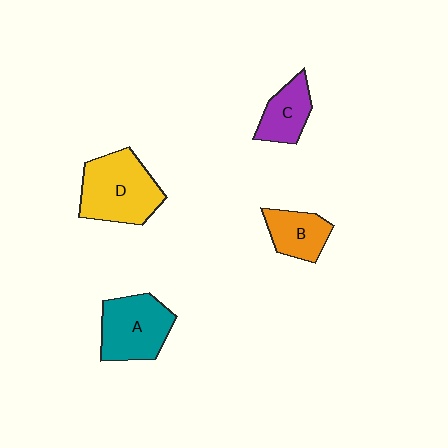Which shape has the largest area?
Shape D (yellow).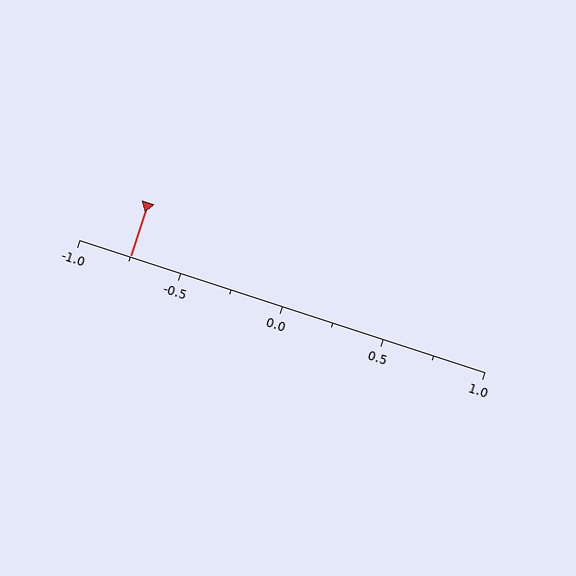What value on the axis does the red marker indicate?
The marker indicates approximately -0.75.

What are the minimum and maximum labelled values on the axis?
The axis runs from -1.0 to 1.0.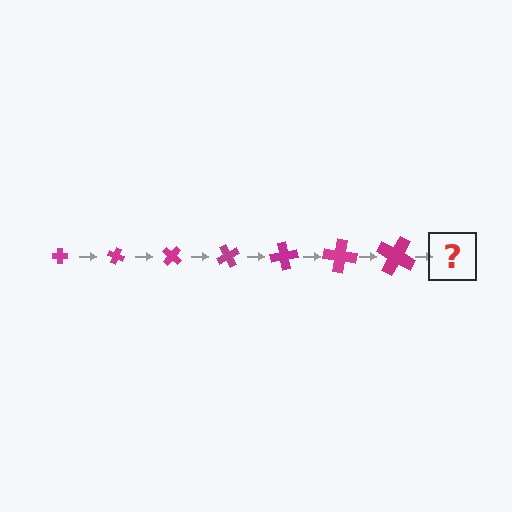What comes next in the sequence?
The next element should be a cross, larger than the previous one and rotated 140 degrees from the start.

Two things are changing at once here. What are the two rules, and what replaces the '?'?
The two rules are that the cross grows larger each step and it rotates 20 degrees each step. The '?' should be a cross, larger than the previous one and rotated 140 degrees from the start.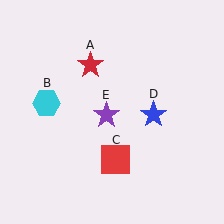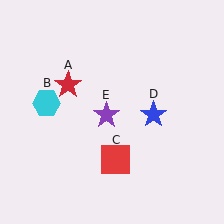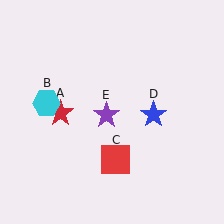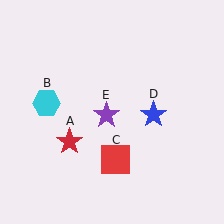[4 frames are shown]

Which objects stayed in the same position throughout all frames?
Cyan hexagon (object B) and red square (object C) and blue star (object D) and purple star (object E) remained stationary.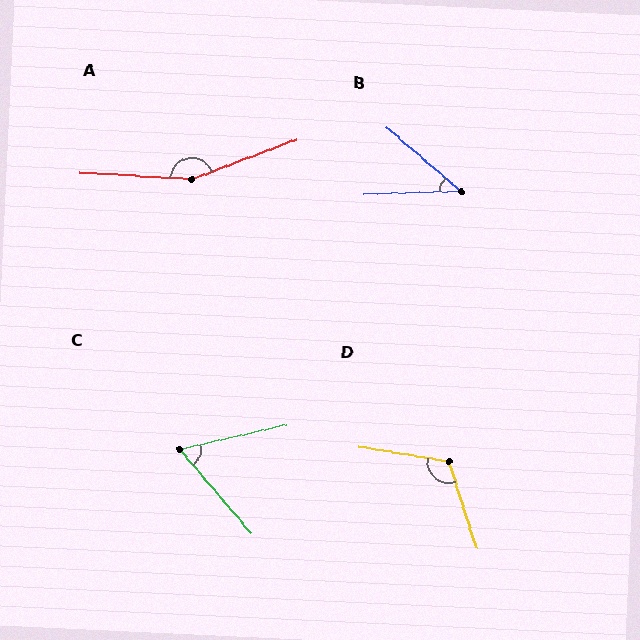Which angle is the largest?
A, at approximately 156 degrees.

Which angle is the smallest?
B, at approximately 42 degrees.